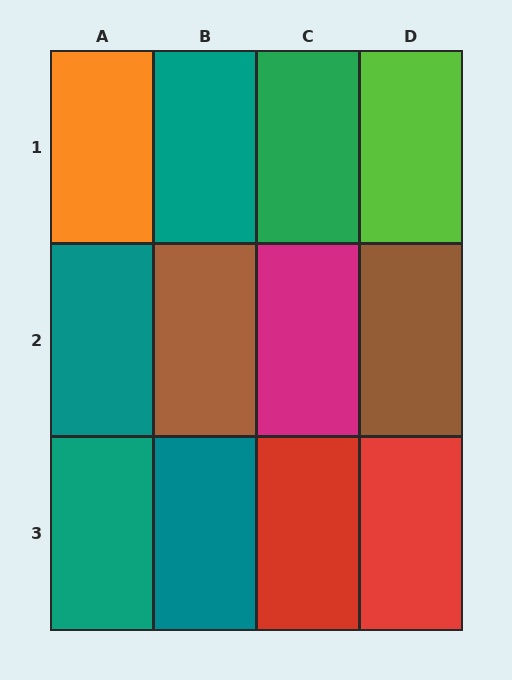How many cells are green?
1 cell is green.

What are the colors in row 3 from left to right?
Teal, teal, red, red.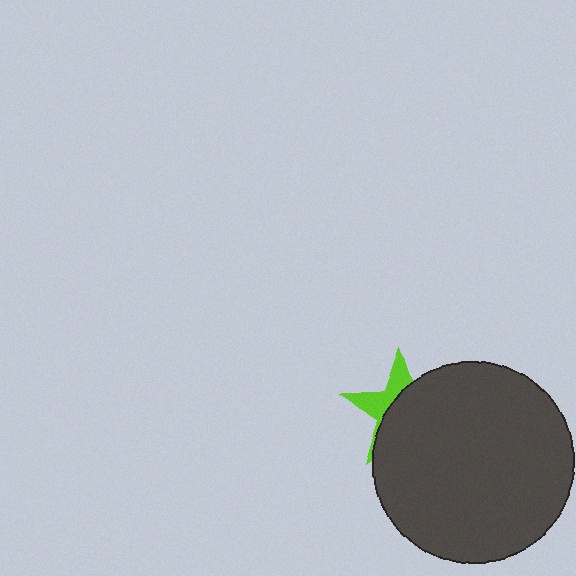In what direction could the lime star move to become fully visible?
The lime star could move toward the upper-left. That would shift it out from behind the dark gray circle entirely.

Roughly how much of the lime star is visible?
A small part of it is visible (roughly 35%).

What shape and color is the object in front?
The object in front is a dark gray circle.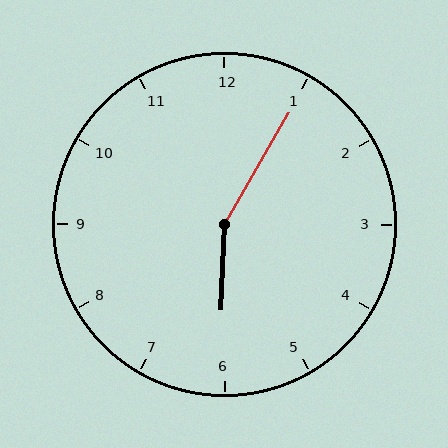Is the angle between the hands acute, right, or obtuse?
It is obtuse.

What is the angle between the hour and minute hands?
Approximately 152 degrees.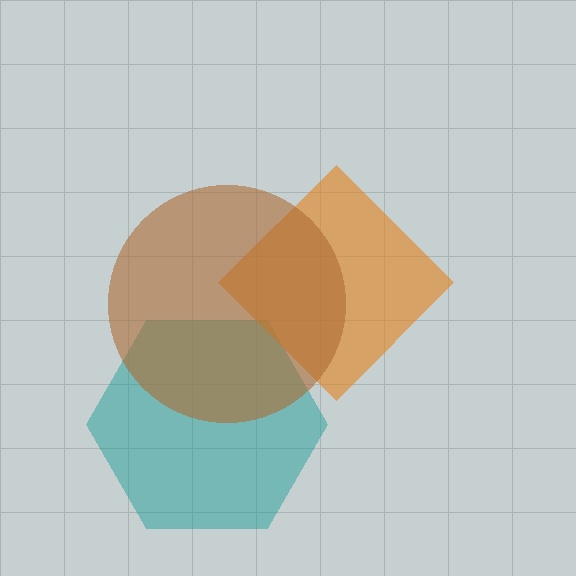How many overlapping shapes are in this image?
There are 3 overlapping shapes in the image.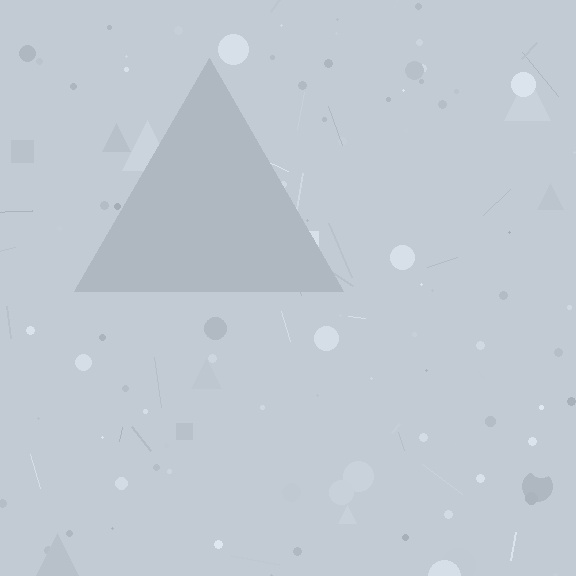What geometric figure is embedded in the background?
A triangle is embedded in the background.